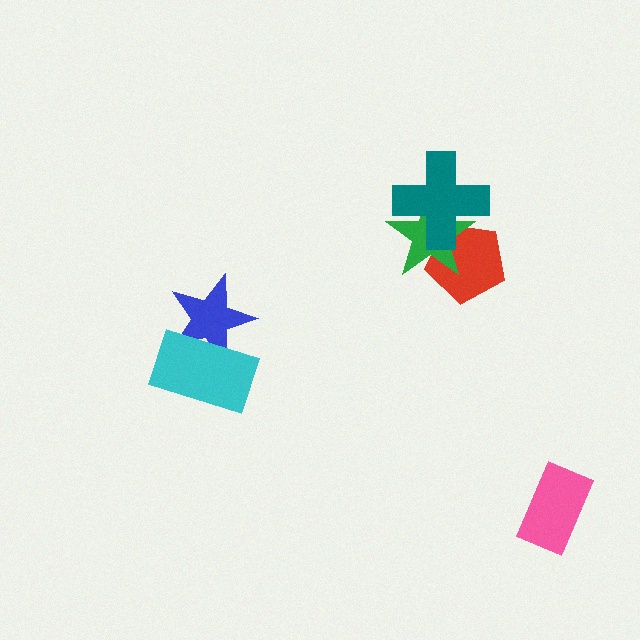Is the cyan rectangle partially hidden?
No, no other shape covers it.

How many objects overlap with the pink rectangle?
0 objects overlap with the pink rectangle.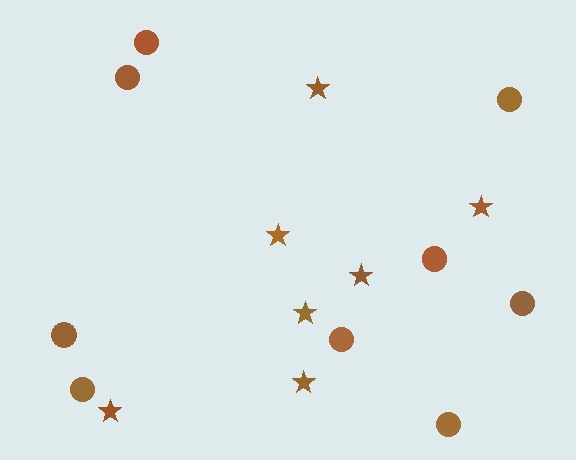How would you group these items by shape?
There are 2 groups: one group of stars (7) and one group of circles (9).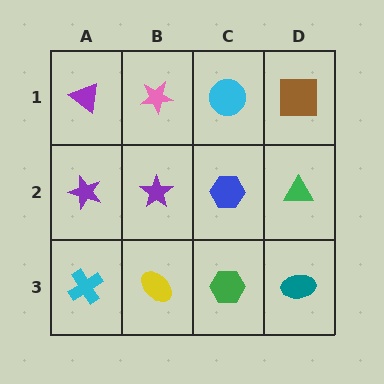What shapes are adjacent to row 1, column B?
A purple star (row 2, column B), a purple triangle (row 1, column A), a cyan circle (row 1, column C).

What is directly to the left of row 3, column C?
A yellow ellipse.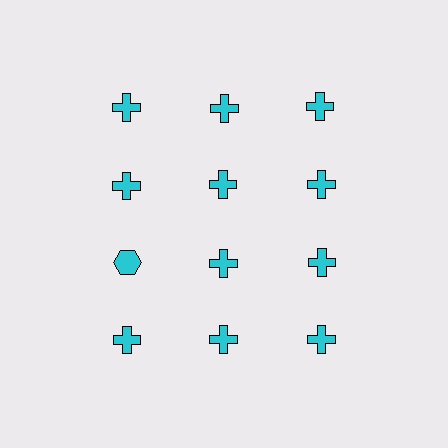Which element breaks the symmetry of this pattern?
The cyan hexagon in the third row, leftmost column breaks the symmetry. All other shapes are cyan crosses.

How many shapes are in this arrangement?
There are 12 shapes arranged in a grid pattern.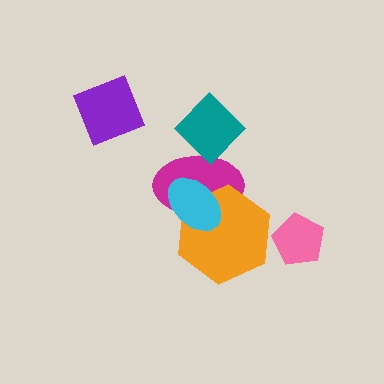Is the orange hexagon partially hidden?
Yes, it is partially covered by another shape.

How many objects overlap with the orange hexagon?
2 objects overlap with the orange hexagon.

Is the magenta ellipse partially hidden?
Yes, it is partially covered by another shape.